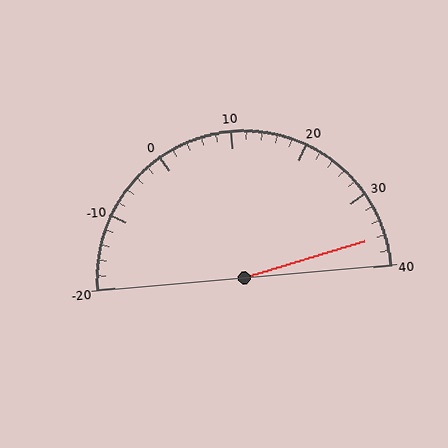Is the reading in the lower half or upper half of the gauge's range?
The reading is in the upper half of the range (-20 to 40).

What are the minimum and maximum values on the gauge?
The gauge ranges from -20 to 40.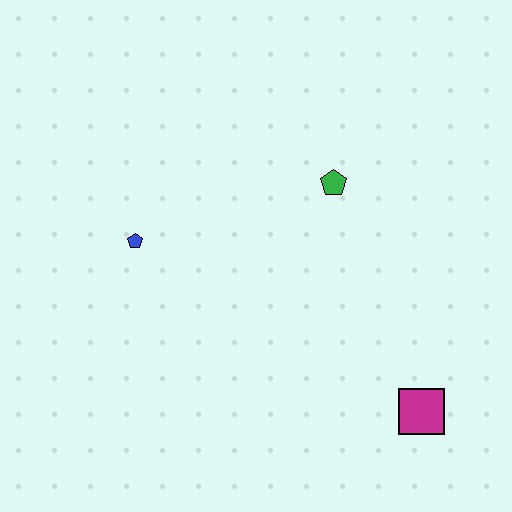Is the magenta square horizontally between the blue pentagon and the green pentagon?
No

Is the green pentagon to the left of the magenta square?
Yes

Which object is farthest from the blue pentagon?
The magenta square is farthest from the blue pentagon.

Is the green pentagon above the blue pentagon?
Yes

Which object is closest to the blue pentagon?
The green pentagon is closest to the blue pentagon.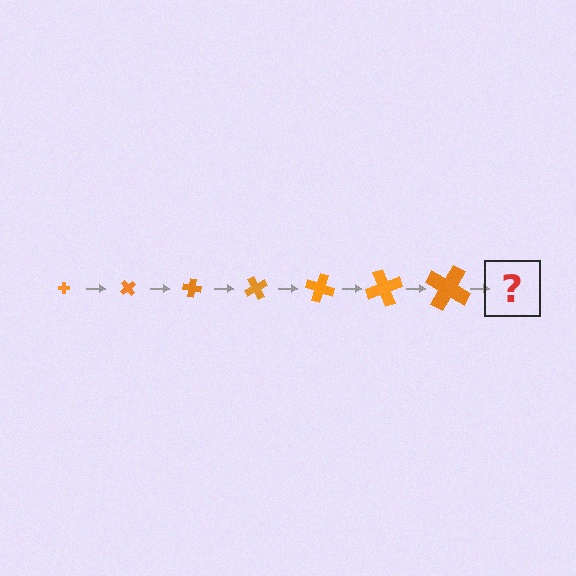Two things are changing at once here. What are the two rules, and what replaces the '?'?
The two rules are that the cross grows larger each step and it rotates 50 degrees each step. The '?' should be a cross, larger than the previous one and rotated 350 degrees from the start.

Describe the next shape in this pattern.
It should be a cross, larger than the previous one and rotated 350 degrees from the start.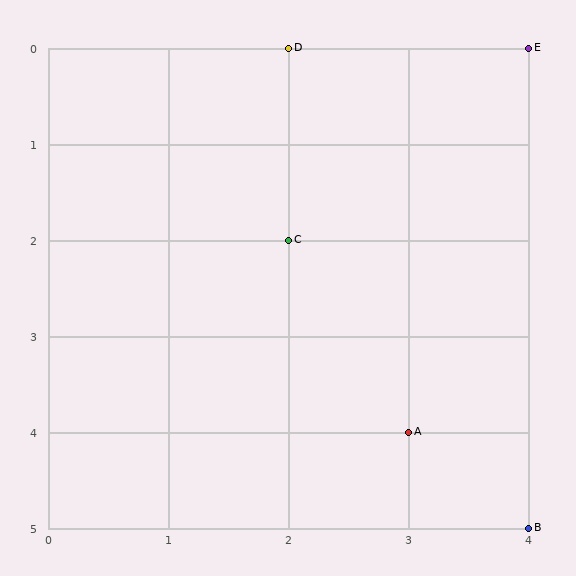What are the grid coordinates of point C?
Point C is at grid coordinates (2, 2).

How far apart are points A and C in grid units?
Points A and C are 1 column and 2 rows apart (about 2.2 grid units diagonally).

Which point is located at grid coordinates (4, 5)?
Point B is at (4, 5).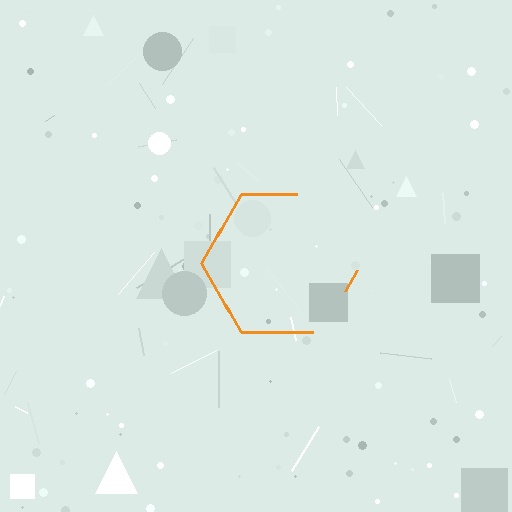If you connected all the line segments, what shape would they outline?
They would outline a hexagon.